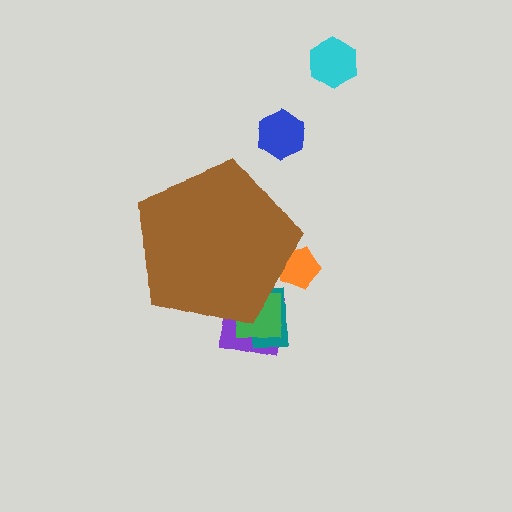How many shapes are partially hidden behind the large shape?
4 shapes are partially hidden.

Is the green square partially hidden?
Yes, the green square is partially hidden behind the brown pentagon.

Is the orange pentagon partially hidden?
Yes, the orange pentagon is partially hidden behind the brown pentagon.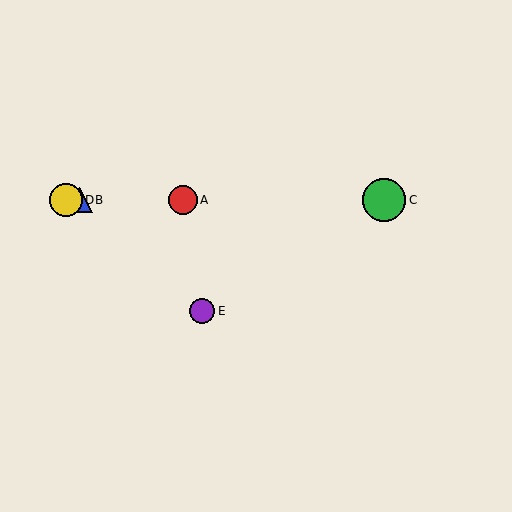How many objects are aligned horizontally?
4 objects (A, B, C, D) are aligned horizontally.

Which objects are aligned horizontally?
Objects A, B, C, D are aligned horizontally.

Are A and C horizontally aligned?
Yes, both are at y≈200.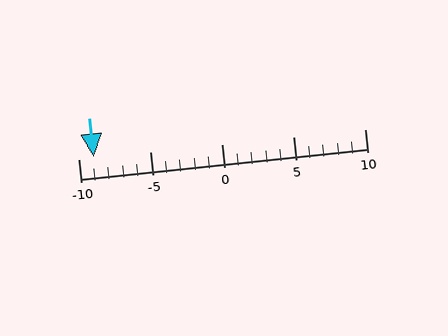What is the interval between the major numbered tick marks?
The major tick marks are spaced 5 units apart.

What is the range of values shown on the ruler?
The ruler shows values from -10 to 10.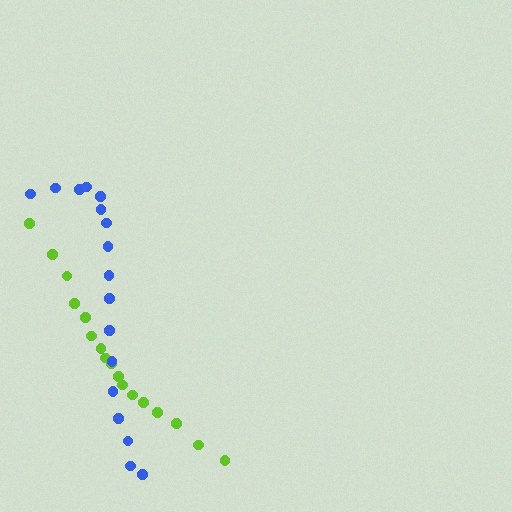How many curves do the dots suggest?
There are 2 distinct paths.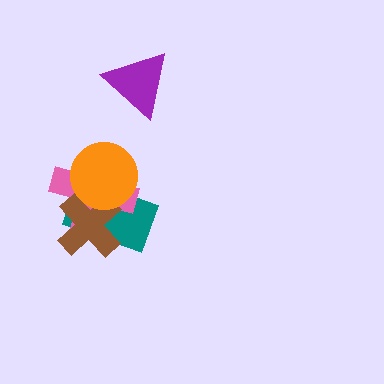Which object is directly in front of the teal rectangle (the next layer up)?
The pink cross is directly in front of the teal rectangle.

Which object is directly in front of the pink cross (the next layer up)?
The brown cross is directly in front of the pink cross.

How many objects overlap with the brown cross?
3 objects overlap with the brown cross.